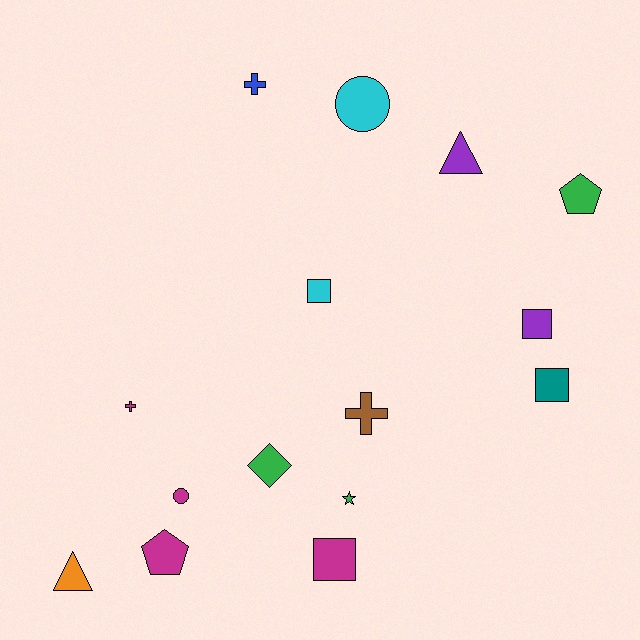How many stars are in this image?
There is 1 star.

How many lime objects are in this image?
There are no lime objects.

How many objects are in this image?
There are 15 objects.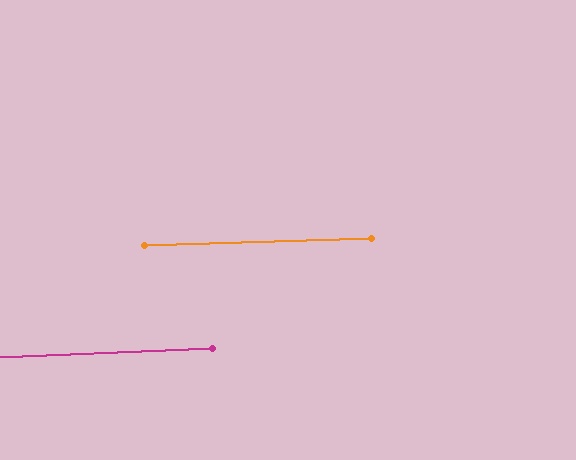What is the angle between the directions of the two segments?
Approximately 1 degree.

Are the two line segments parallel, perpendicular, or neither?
Parallel — their directions differ by only 0.6°.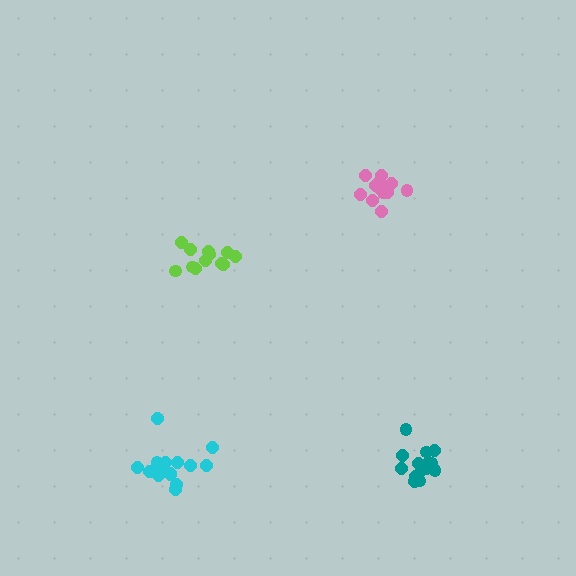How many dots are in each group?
Group 1: 14 dots, Group 2: 12 dots, Group 3: 14 dots, Group 4: 16 dots (56 total).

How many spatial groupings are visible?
There are 4 spatial groupings.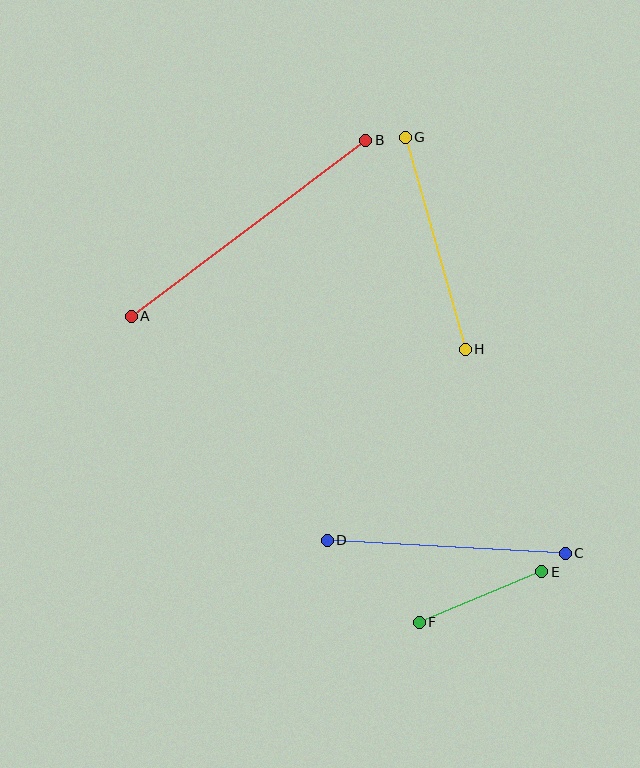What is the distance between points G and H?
The distance is approximately 220 pixels.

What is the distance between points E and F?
The distance is approximately 133 pixels.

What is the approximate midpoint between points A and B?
The midpoint is at approximately (249, 228) pixels.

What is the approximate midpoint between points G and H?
The midpoint is at approximately (435, 243) pixels.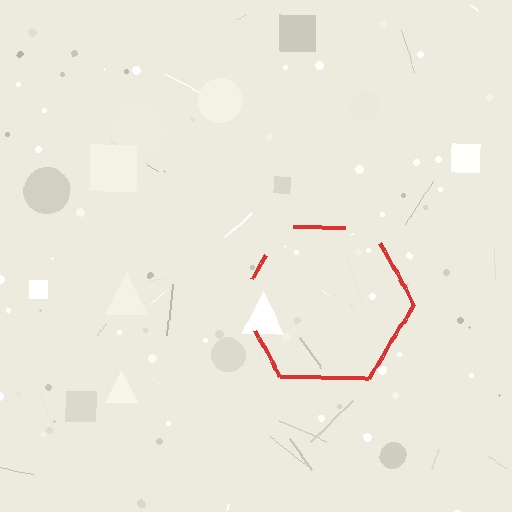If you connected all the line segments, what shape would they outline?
They would outline a hexagon.